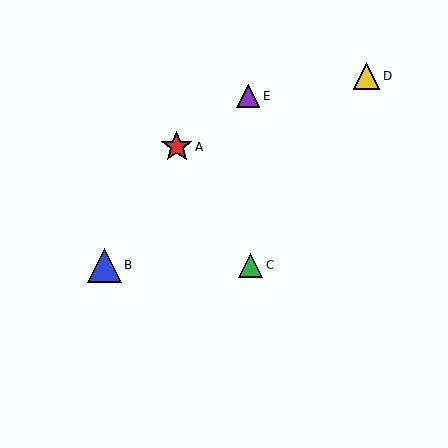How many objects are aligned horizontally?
2 objects (B, C) are aligned horizontally.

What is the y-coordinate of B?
Object B is at y≈265.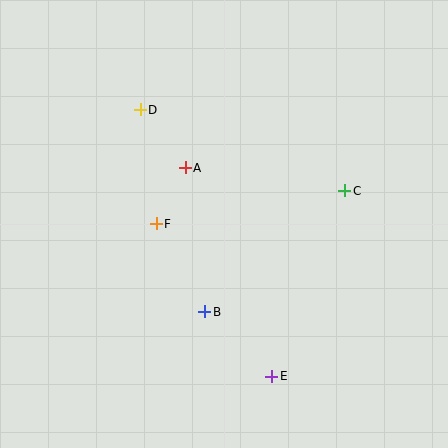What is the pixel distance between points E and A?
The distance between E and A is 226 pixels.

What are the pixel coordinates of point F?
Point F is at (156, 224).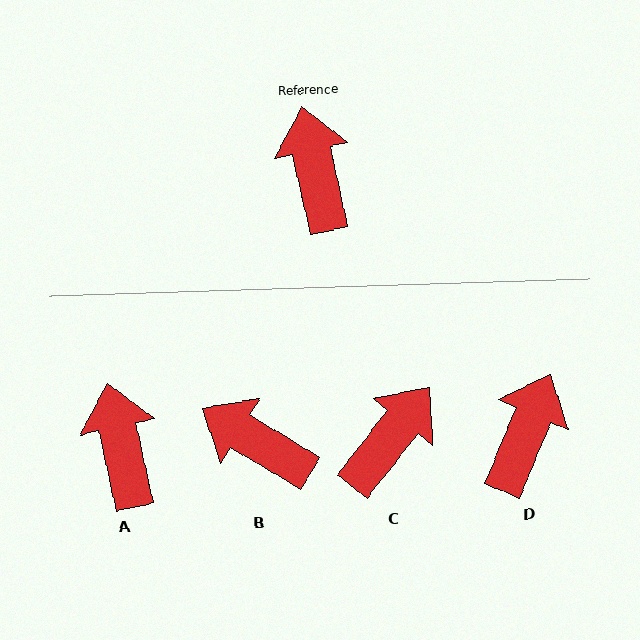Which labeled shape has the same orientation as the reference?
A.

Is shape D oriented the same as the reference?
No, it is off by about 35 degrees.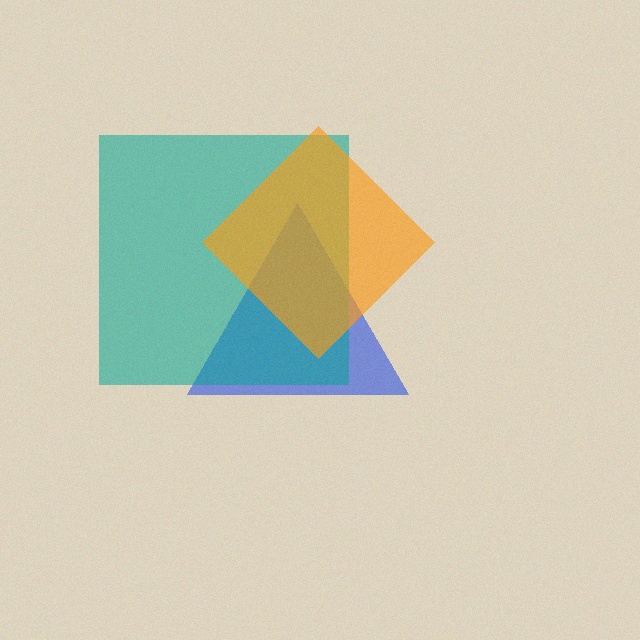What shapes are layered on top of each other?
The layered shapes are: a blue triangle, a teal square, an orange diamond.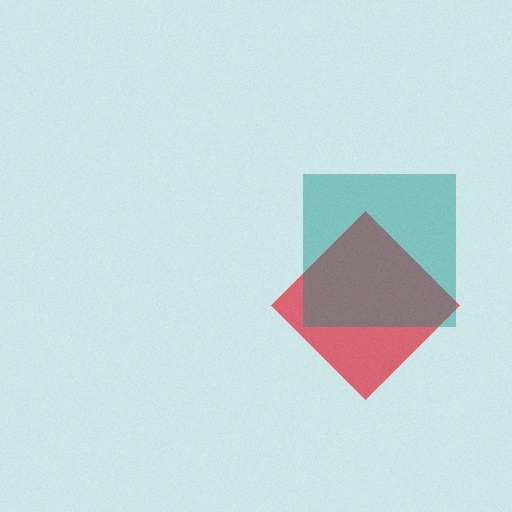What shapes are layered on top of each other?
The layered shapes are: a red diamond, a teal square.